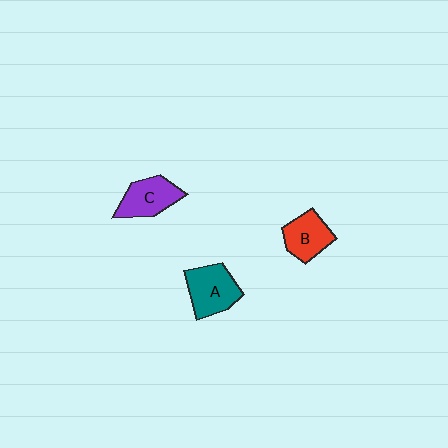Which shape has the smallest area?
Shape B (red).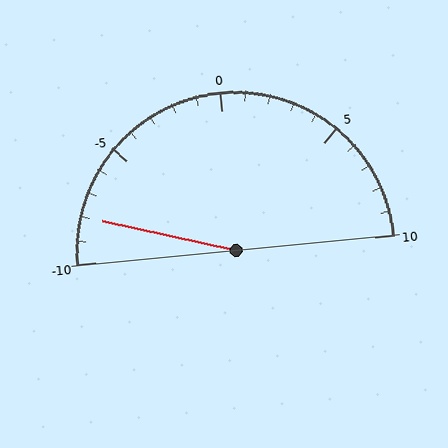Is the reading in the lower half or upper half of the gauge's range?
The reading is in the lower half of the range (-10 to 10).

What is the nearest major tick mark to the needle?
The nearest major tick mark is -10.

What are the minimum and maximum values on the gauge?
The gauge ranges from -10 to 10.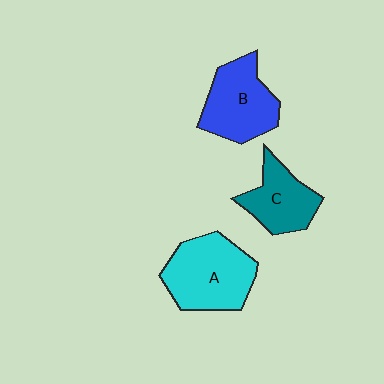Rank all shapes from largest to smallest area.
From largest to smallest: A (cyan), B (blue), C (teal).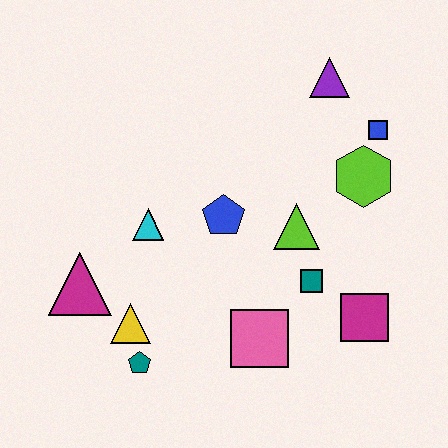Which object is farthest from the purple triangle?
The teal pentagon is farthest from the purple triangle.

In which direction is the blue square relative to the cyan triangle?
The blue square is to the right of the cyan triangle.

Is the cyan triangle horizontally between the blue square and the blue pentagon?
No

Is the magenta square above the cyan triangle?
No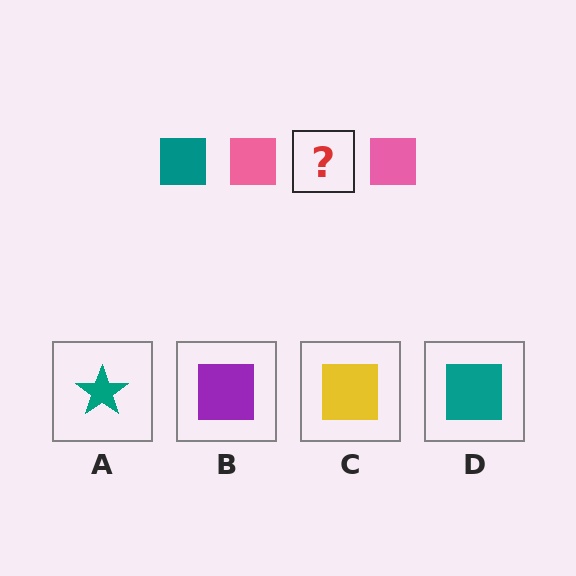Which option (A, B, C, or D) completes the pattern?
D.